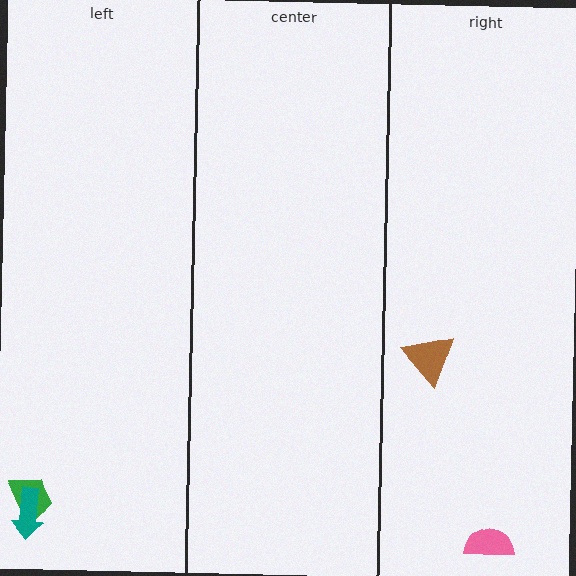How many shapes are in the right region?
2.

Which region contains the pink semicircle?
The right region.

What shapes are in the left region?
The green trapezoid, the teal arrow.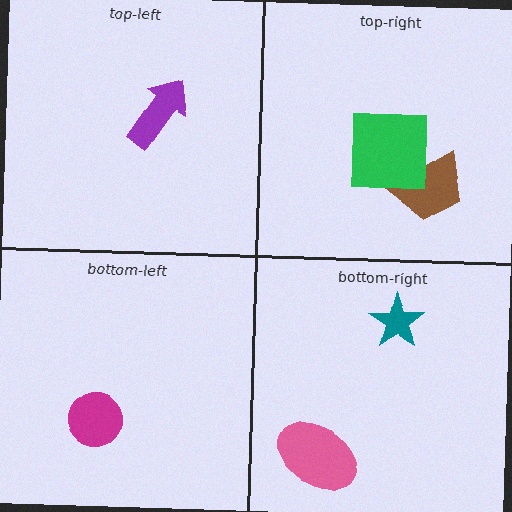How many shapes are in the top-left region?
1.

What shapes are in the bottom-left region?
The magenta circle.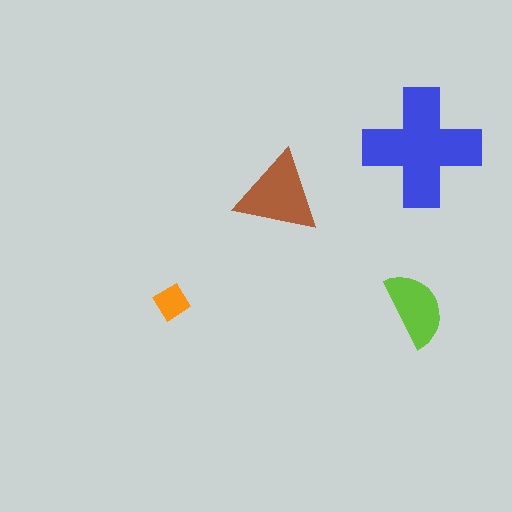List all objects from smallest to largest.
The orange diamond, the lime semicircle, the brown triangle, the blue cross.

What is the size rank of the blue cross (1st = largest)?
1st.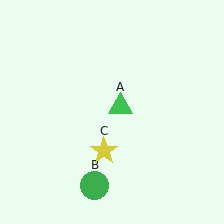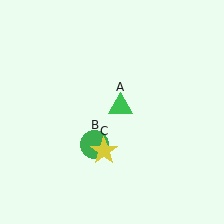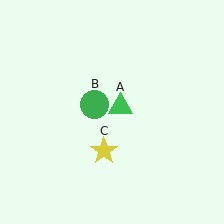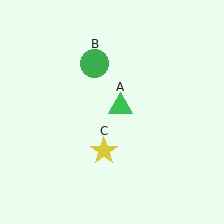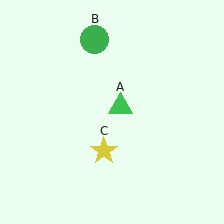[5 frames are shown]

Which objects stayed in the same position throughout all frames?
Green triangle (object A) and yellow star (object C) remained stationary.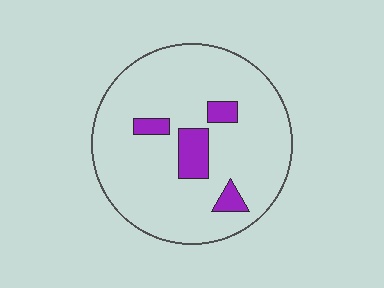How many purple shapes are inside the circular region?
4.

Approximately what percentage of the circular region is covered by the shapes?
Approximately 10%.